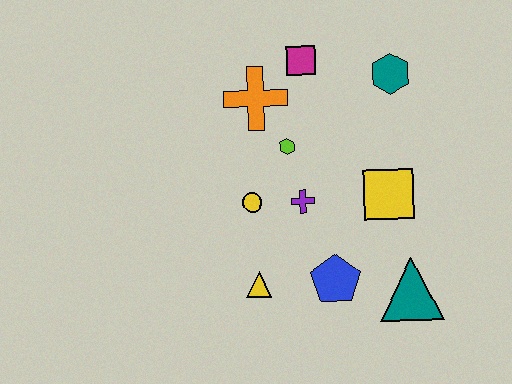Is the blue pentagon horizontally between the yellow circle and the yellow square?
Yes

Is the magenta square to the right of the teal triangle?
No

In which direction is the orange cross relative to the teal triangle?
The orange cross is above the teal triangle.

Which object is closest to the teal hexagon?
The magenta square is closest to the teal hexagon.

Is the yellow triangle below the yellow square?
Yes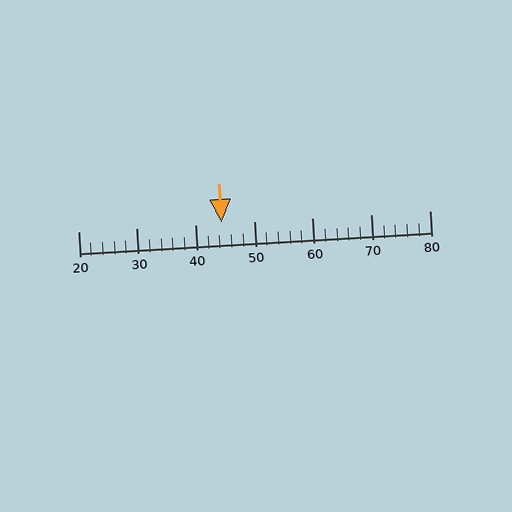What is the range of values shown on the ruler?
The ruler shows values from 20 to 80.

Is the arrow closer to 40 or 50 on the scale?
The arrow is closer to 40.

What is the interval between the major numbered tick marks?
The major tick marks are spaced 10 units apart.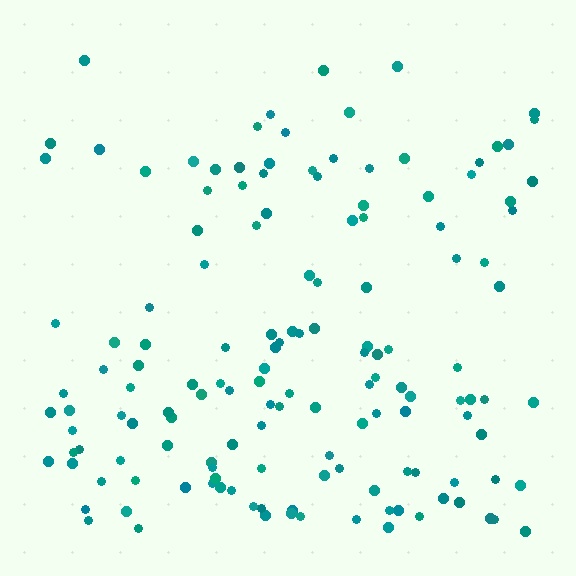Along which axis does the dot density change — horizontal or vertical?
Vertical.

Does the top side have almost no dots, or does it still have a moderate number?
Still a moderate number, just noticeably fewer than the bottom.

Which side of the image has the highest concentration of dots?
The bottom.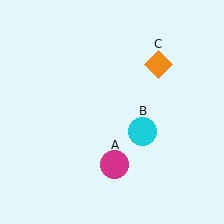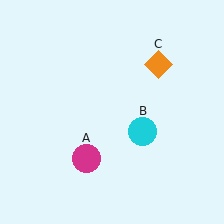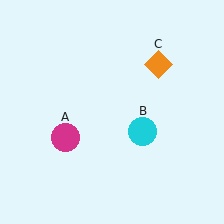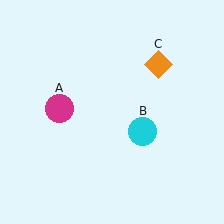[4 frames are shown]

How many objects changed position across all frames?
1 object changed position: magenta circle (object A).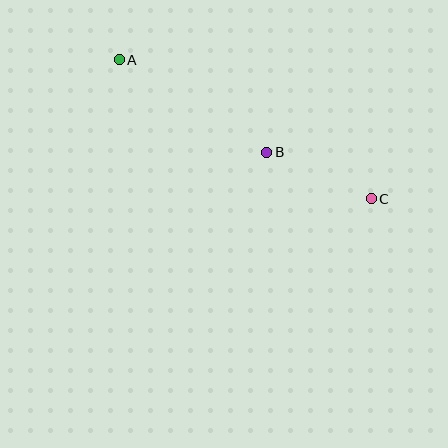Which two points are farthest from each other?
Points A and C are farthest from each other.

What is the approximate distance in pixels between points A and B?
The distance between A and B is approximately 174 pixels.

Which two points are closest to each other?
Points B and C are closest to each other.